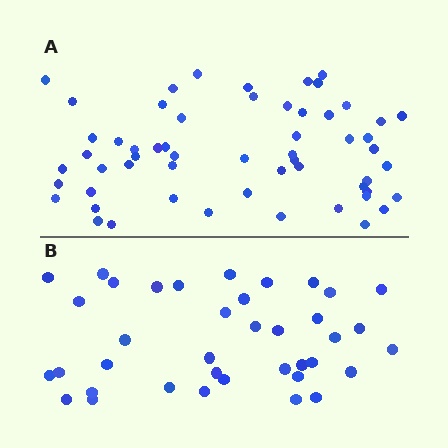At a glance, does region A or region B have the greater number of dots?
Region A (the top region) has more dots.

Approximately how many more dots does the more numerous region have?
Region A has approximately 20 more dots than region B.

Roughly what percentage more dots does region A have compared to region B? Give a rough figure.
About 50% more.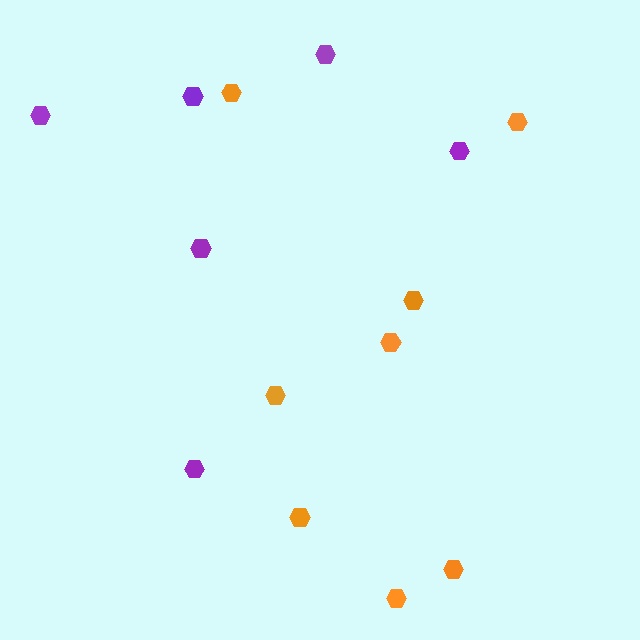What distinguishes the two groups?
There are 2 groups: one group of purple hexagons (6) and one group of orange hexagons (8).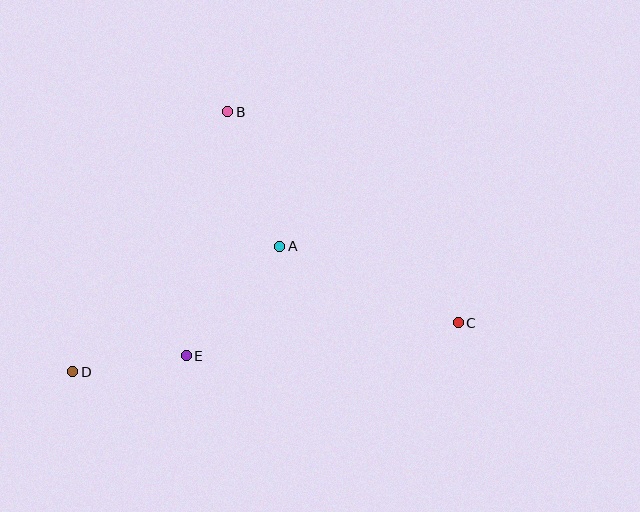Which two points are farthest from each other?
Points C and D are farthest from each other.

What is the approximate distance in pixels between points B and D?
The distance between B and D is approximately 303 pixels.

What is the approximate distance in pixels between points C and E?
The distance between C and E is approximately 274 pixels.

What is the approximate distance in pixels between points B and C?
The distance between B and C is approximately 313 pixels.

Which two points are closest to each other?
Points D and E are closest to each other.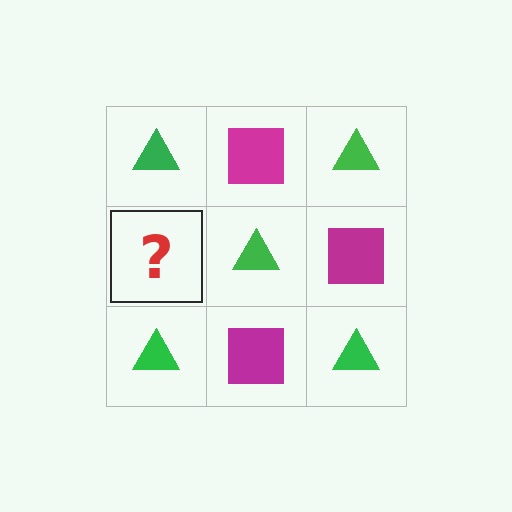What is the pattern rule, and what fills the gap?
The rule is that it alternates green triangle and magenta square in a checkerboard pattern. The gap should be filled with a magenta square.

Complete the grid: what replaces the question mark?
The question mark should be replaced with a magenta square.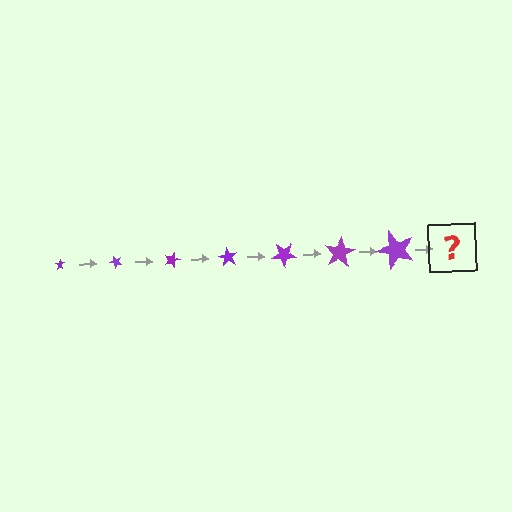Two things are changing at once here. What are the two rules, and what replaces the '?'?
The two rules are that the star grows larger each step and it rotates 45 degrees each step. The '?' should be a star, larger than the previous one and rotated 315 degrees from the start.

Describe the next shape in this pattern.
It should be a star, larger than the previous one and rotated 315 degrees from the start.